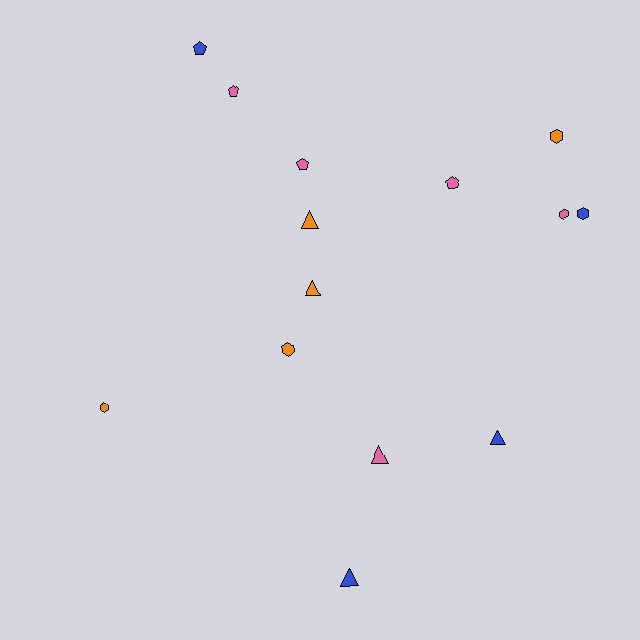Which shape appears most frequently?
Triangle, with 5 objects.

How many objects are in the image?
There are 14 objects.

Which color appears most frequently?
Orange, with 5 objects.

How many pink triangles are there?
There is 1 pink triangle.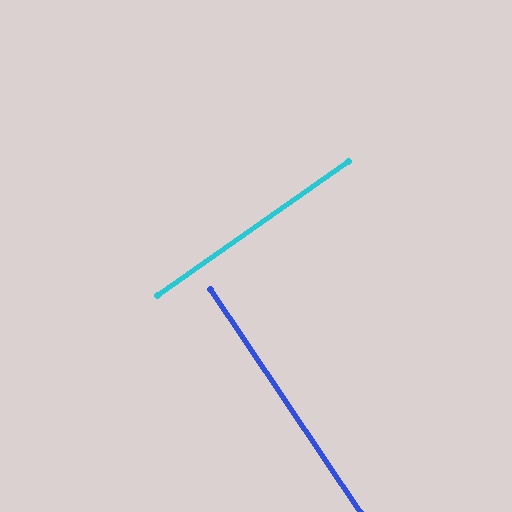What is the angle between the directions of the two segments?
Approximately 89 degrees.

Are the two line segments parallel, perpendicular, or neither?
Perpendicular — they meet at approximately 89°.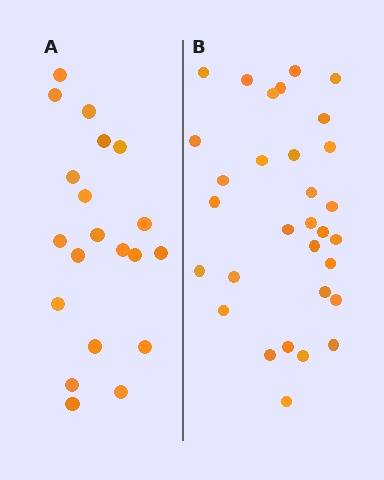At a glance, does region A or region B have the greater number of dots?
Region B (the right region) has more dots.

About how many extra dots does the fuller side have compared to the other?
Region B has roughly 12 or so more dots than region A.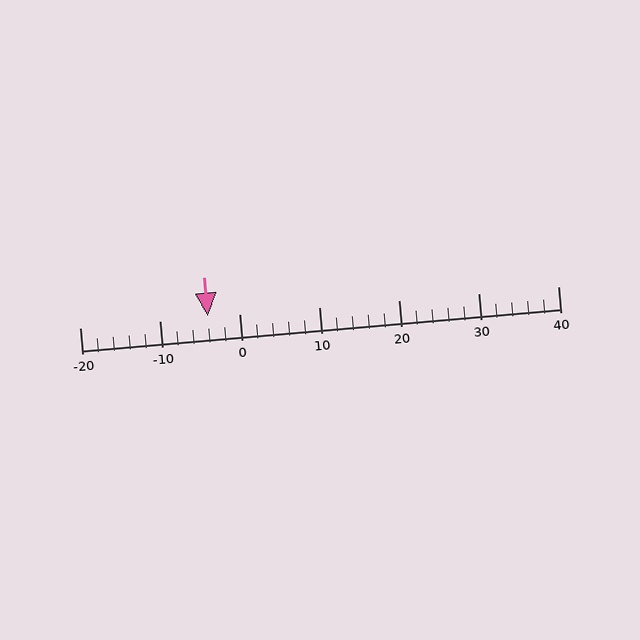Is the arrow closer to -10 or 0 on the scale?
The arrow is closer to 0.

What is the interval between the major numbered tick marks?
The major tick marks are spaced 10 units apart.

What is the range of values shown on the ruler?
The ruler shows values from -20 to 40.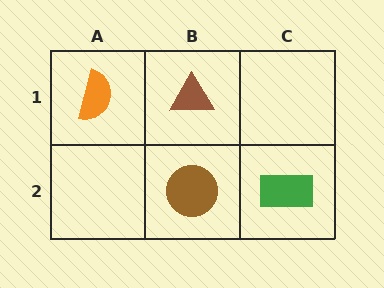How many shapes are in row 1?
2 shapes.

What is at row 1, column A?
An orange semicircle.